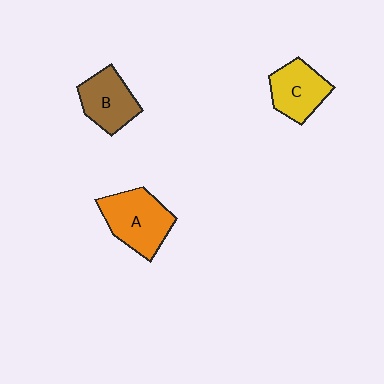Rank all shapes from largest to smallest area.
From largest to smallest: A (orange), C (yellow), B (brown).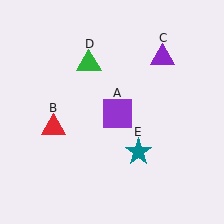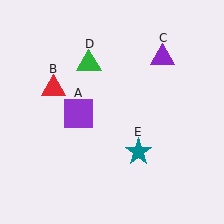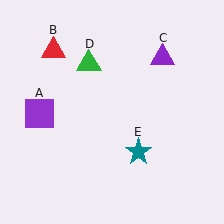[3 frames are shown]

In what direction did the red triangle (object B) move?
The red triangle (object B) moved up.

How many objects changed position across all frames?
2 objects changed position: purple square (object A), red triangle (object B).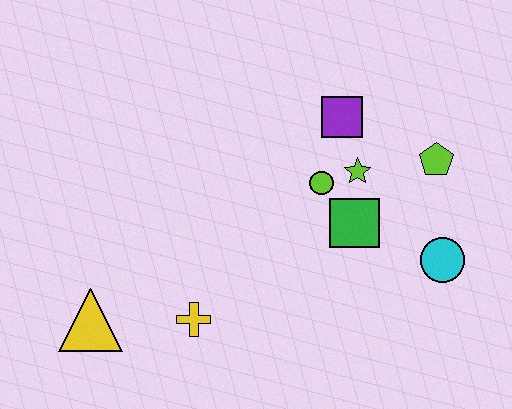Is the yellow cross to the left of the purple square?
Yes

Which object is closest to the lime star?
The lime circle is closest to the lime star.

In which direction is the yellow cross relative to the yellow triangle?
The yellow cross is to the right of the yellow triangle.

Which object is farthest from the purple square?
The yellow triangle is farthest from the purple square.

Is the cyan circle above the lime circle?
No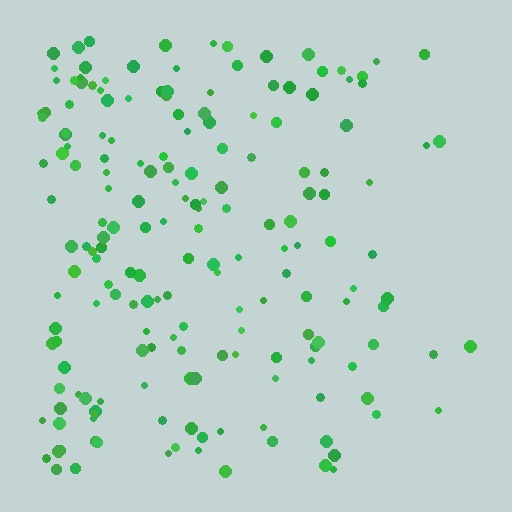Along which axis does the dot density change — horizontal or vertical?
Horizontal.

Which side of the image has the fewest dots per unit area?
The right.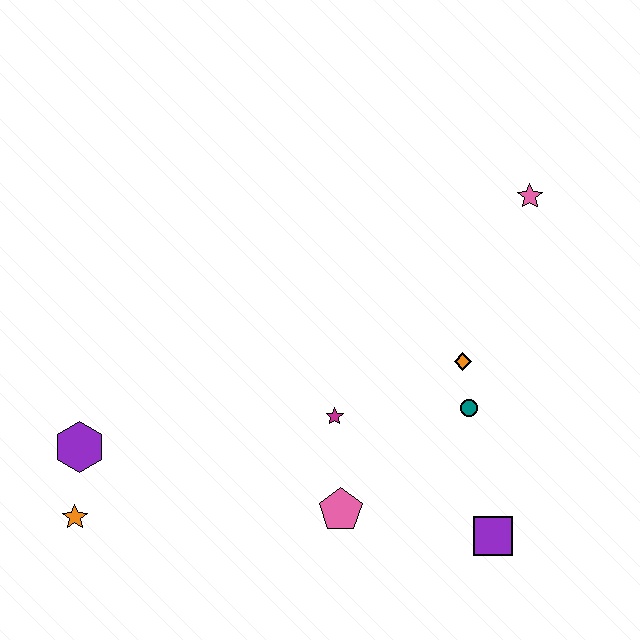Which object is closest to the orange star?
The purple hexagon is closest to the orange star.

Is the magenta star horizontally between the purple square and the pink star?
No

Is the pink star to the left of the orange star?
No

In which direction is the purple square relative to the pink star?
The purple square is below the pink star.